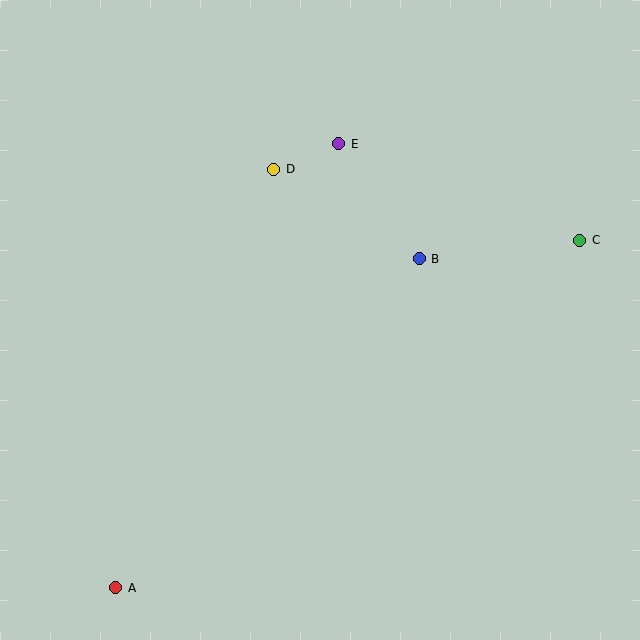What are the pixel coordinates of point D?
Point D is at (274, 169).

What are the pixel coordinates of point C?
Point C is at (580, 240).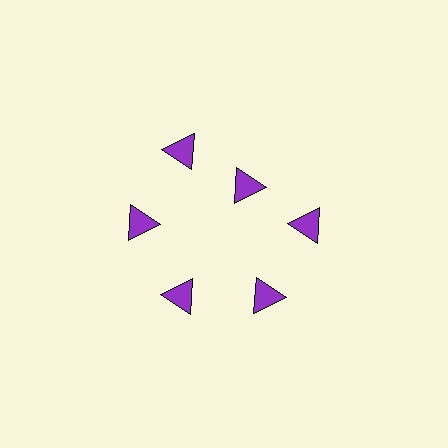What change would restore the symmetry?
The symmetry would be restored by moving it outward, back onto the ring so that all 6 triangles sit at equal angles and equal distance from the center.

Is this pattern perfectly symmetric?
No. The 6 purple triangles are arranged in a ring, but one element near the 1 o'clock position is pulled inward toward the center, breaking the 6-fold rotational symmetry.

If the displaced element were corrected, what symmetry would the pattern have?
It would have 6-fold rotational symmetry — the pattern would map onto itself every 60 degrees.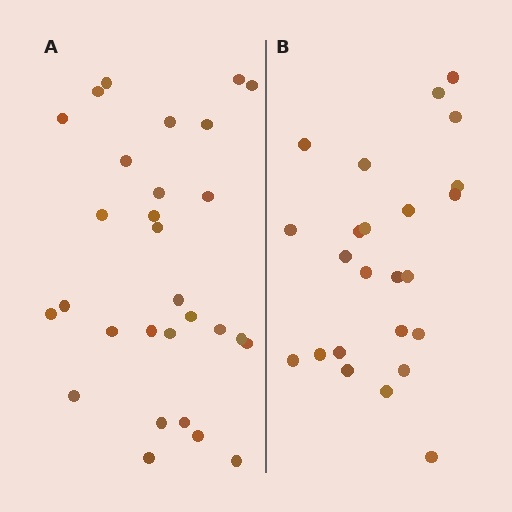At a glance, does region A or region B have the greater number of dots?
Region A (the left region) has more dots.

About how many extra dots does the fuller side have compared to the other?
Region A has about 5 more dots than region B.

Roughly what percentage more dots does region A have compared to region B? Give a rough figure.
About 20% more.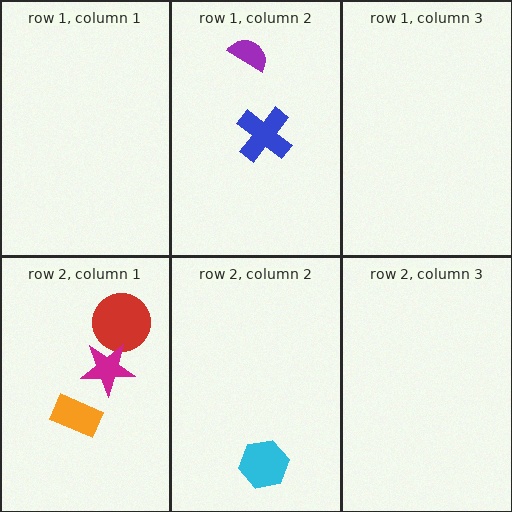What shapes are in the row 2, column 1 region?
The red circle, the magenta star, the orange rectangle.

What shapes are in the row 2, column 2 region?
The cyan hexagon.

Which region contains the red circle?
The row 2, column 1 region.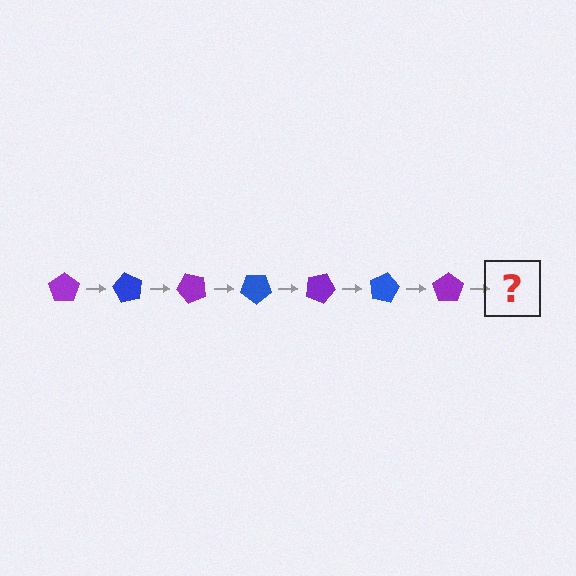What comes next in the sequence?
The next element should be a blue pentagon, rotated 420 degrees from the start.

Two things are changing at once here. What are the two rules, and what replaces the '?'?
The two rules are that it rotates 60 degrees each step and the color cycles through purple and blue. The '?' should be a blue pentagon, rotated 420 degrees from the start.